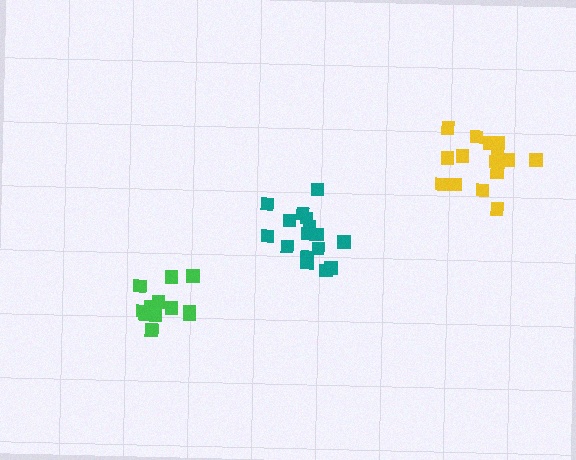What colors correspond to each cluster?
The clusters are colored: green, teal, yellow.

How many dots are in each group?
Group 1: 13 dots, Group 2: 16 dots, Group 3: 15 dots (44 total).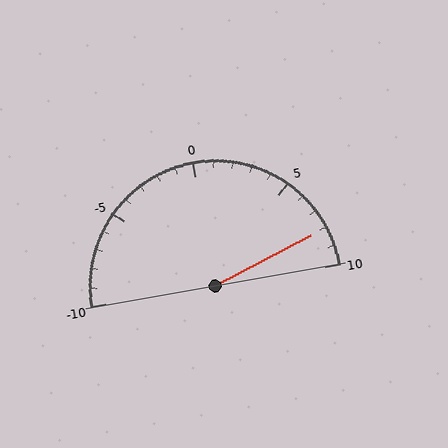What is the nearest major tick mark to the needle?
The nearest major tick mark is 10.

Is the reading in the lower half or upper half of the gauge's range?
The reading is in the upper half of the range (-10 to 10).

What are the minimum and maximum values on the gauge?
The gauge ranges from -10 to 10.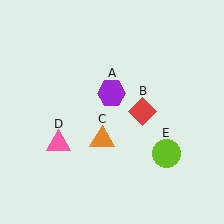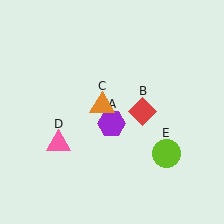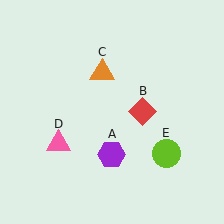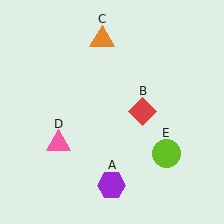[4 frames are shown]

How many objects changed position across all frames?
2 objects changed position: purple hexagon (object A), orange triangle (object C).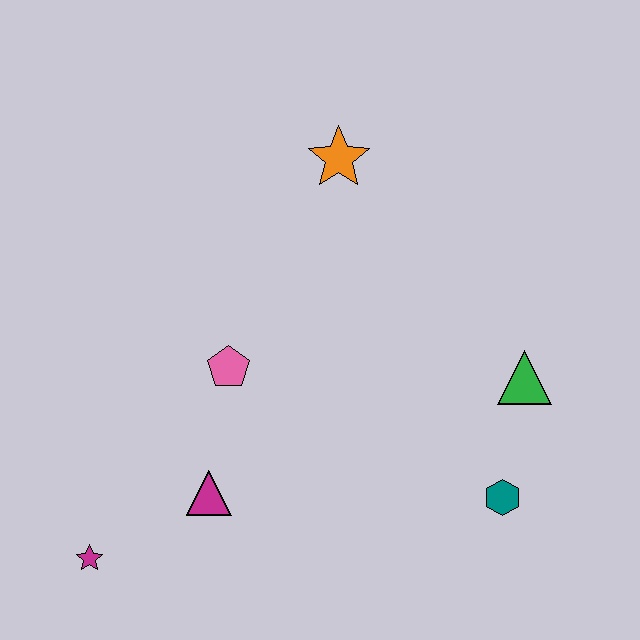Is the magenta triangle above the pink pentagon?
No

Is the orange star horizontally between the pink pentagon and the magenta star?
No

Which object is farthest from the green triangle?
The magenta star is farthest from the green triangle.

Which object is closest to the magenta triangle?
The pink pentagon is closest to the magenta triangle.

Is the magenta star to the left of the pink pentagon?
Yes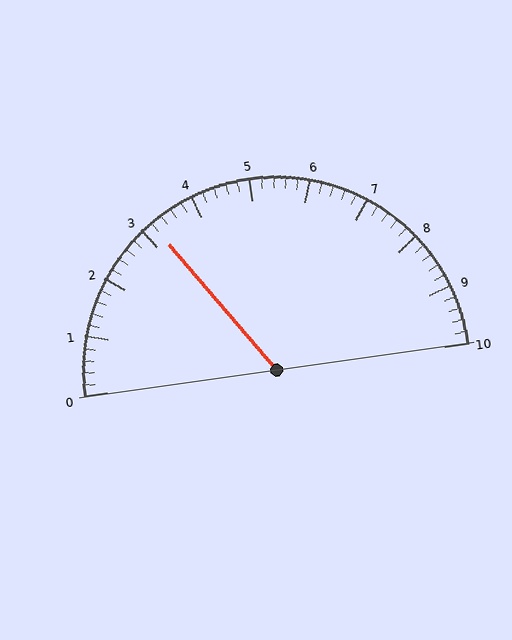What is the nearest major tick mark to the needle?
The nearest major tick mark is 3.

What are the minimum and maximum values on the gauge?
The gauge ranges from 0 to 10.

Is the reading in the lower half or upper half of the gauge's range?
The reading is in the lower half of the range (0 to 10).